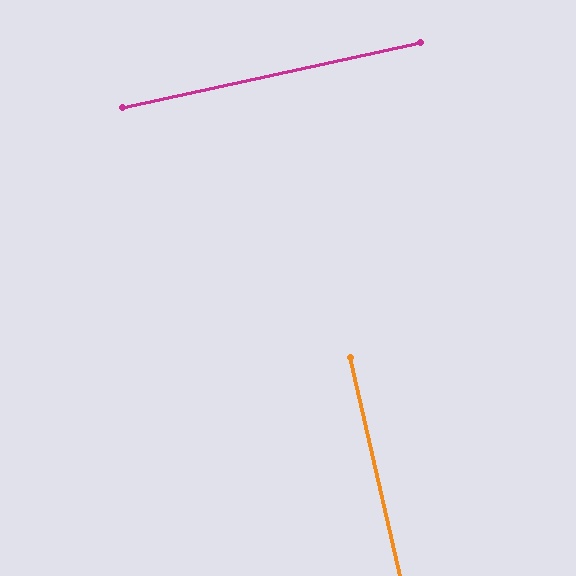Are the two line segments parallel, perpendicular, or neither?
Perpendicular — they meet at approximately 89°.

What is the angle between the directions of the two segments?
Approximately 89 degrees.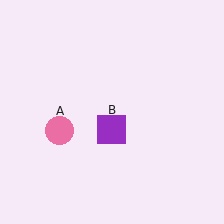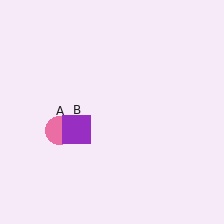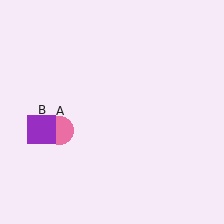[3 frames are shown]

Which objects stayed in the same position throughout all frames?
Pink circle (object A) remained stationary.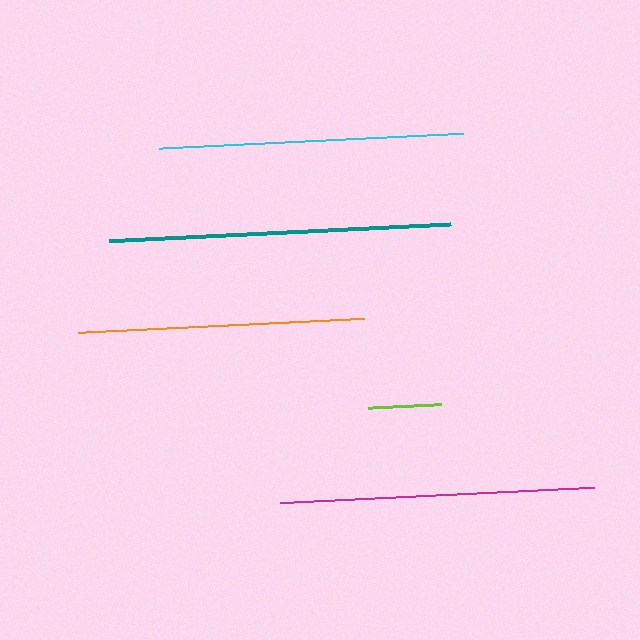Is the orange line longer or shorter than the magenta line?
The magenta line is longer than the orange line.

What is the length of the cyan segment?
The cyan segment is approximately 303 pixels long.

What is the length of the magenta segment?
The magenta segment is approximately 314 pixels long.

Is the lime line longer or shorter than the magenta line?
The magenta line is longer than the lime line.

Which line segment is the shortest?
The lime line is the shortest at approximately 73 pixels.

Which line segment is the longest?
The teal line is the longest at approximately 341 pixels.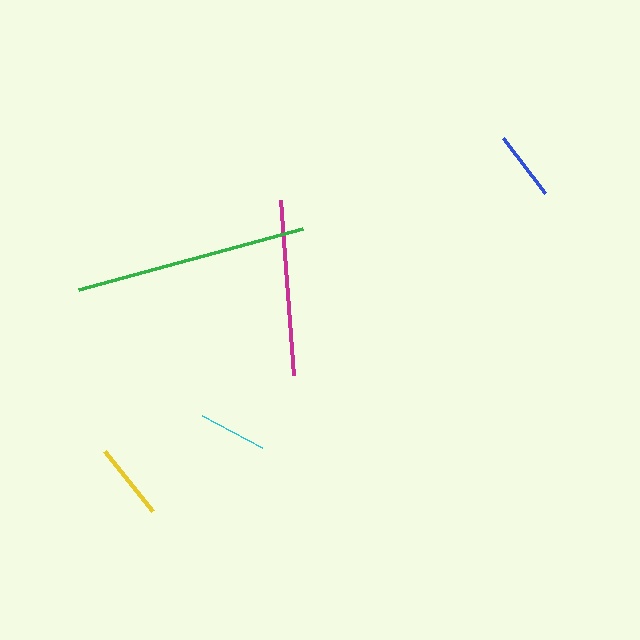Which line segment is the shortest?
The cyan line is the shortest at approximately 68 pixels.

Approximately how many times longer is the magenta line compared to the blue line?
The magenta line is approximately 2.5 times the length of the blue line.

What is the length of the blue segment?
The blue segment is approximately 69 pixels long.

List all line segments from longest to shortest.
From longest to shortest: green, magenta, yellow, blue, cyan.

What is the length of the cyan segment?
The cyan segment is approximately 68 pixels long.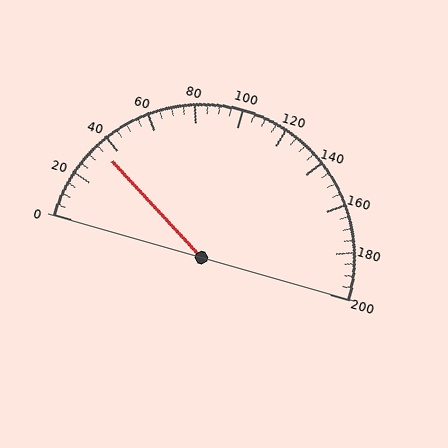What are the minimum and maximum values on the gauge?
The gauge ranges from 0 to 200.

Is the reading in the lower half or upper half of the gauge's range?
The reading is in the lower half of the range (0 to 200).